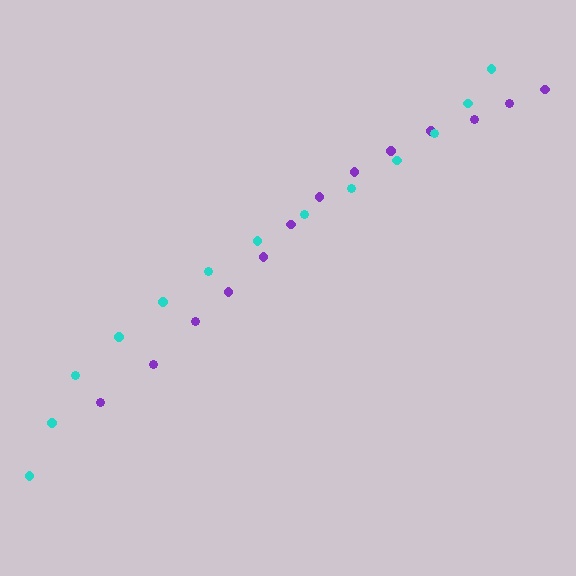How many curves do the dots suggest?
There are 2 distinct paths.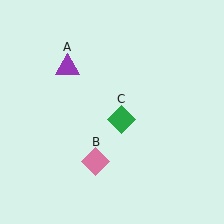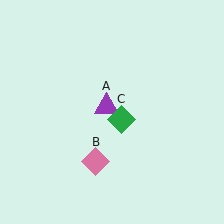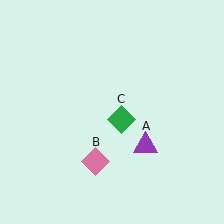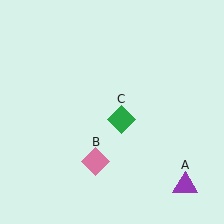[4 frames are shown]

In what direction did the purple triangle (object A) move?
The purple triangle (object A) moved down and to the right.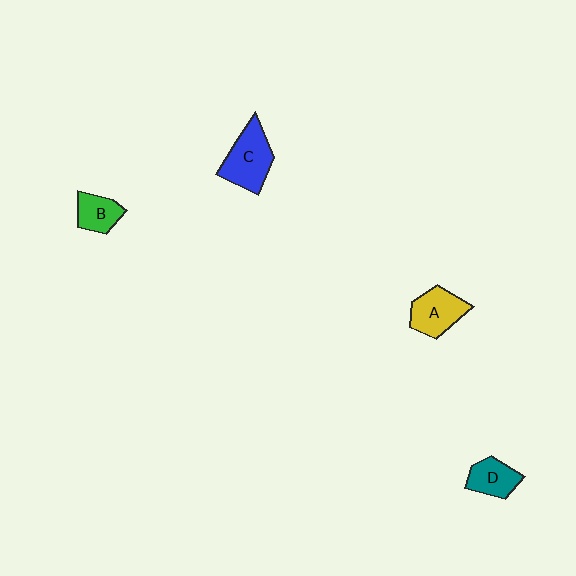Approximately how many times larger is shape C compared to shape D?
Approximately 1.6 times.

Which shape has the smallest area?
Shape B (green).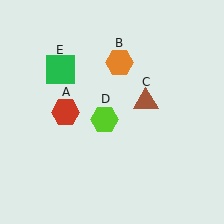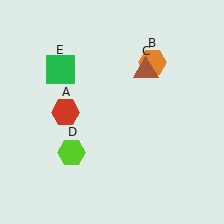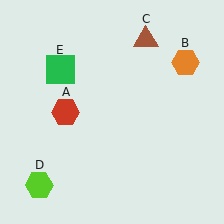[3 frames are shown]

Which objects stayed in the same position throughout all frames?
Red hexagon (object A) and green square (object E) remained stationary.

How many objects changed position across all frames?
3 objects changed position: orange hexagon (object B), brown triangle (object C), lime hexagon (object D).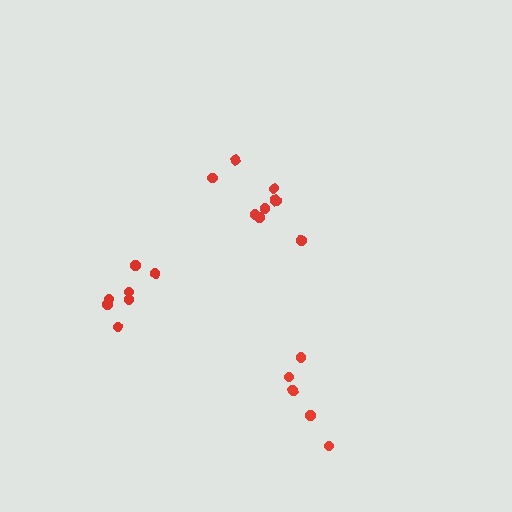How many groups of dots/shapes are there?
There are 3 groups.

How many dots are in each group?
Group 1: 7 dots, Group 2: 5 dots, Group 3: 9 dots (21 total).